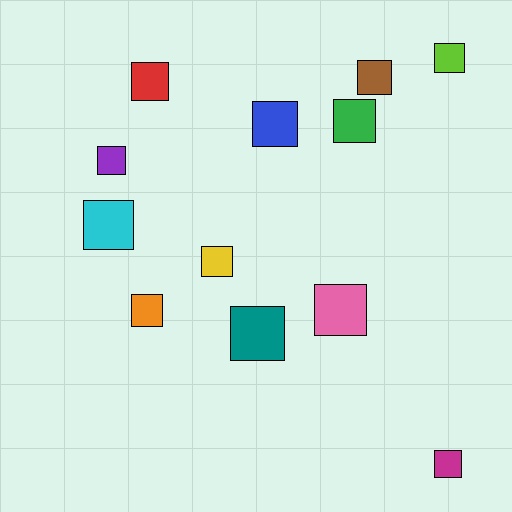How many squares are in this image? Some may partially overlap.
There are 12 squares.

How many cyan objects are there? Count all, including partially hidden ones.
There is 1 cyan object.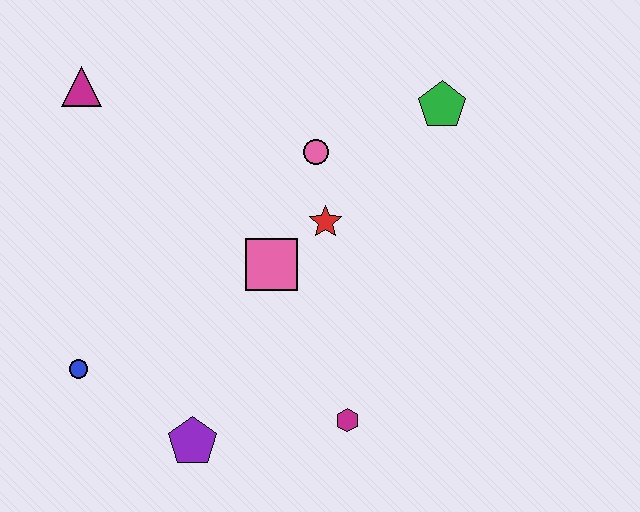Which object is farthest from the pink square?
The magenta triangle is farthest from the pink square.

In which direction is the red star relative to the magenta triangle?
The red star is to the right of the magenta triangle.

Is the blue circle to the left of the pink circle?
Yes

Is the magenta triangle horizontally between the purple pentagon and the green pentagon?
No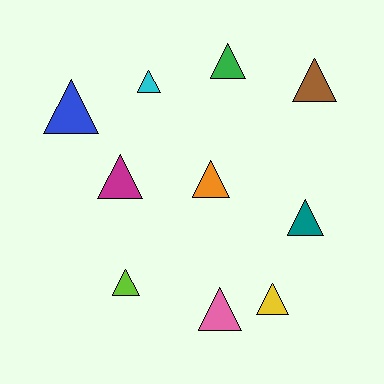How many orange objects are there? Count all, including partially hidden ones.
There is 1 orange object.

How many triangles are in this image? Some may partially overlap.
There are 10 triangles.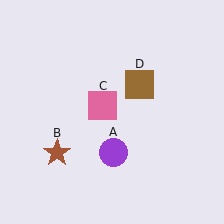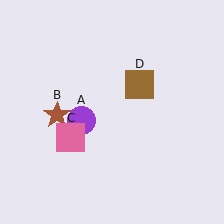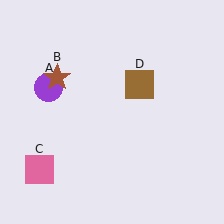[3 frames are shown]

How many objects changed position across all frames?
3 objects changed position: purple circle (object A), brown star (object B), pink square (object C).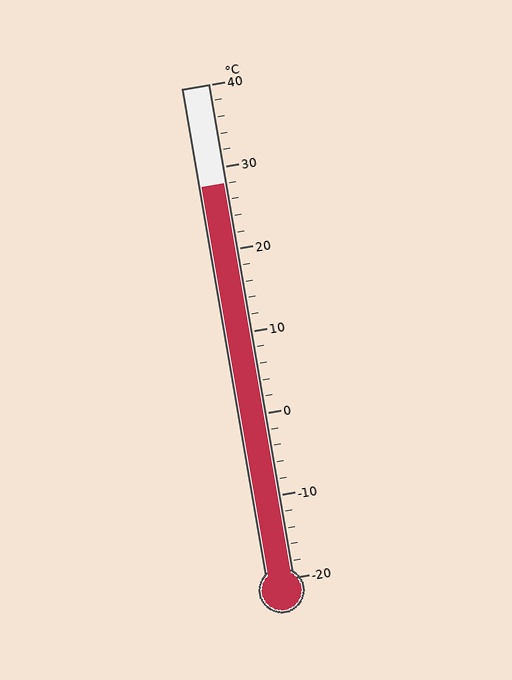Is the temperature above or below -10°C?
The temperature is above -10°C.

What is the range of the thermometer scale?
The thermometer scale ranges from -20°C to 40°C.